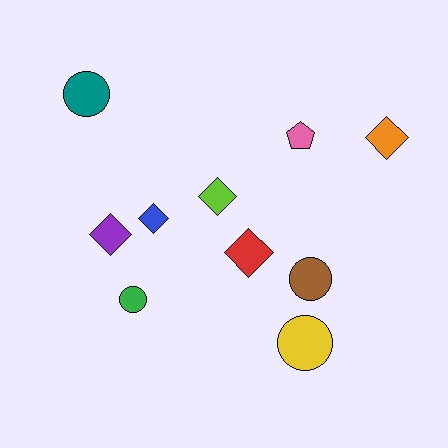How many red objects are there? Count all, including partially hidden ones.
There is 1 red object.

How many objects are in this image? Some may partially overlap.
There are 10 objects.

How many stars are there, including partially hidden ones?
There are no stars.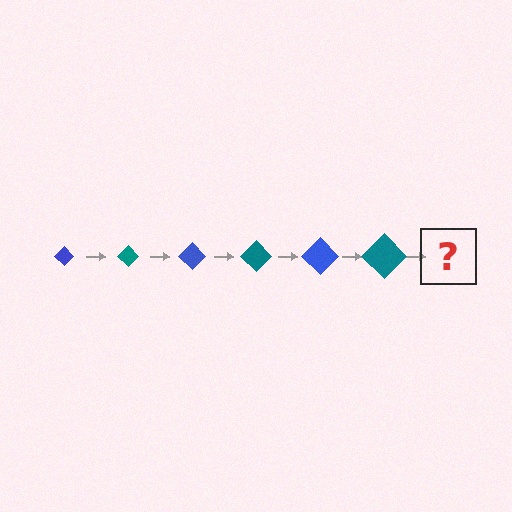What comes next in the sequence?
The next element should be a blue diamond, larger than the previous one.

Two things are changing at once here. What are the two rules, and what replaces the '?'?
The two rules are that the diamond grows larger each step and the color cycles through blue and teal. The '?' should be a blue diamond, larger than the previous one.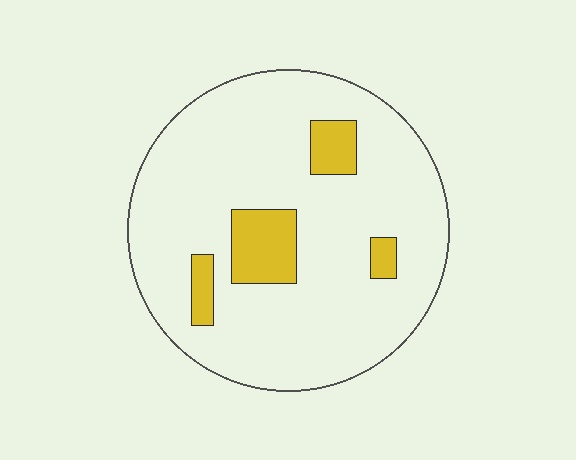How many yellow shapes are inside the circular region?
4.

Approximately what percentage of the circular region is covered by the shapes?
Approximately 15%.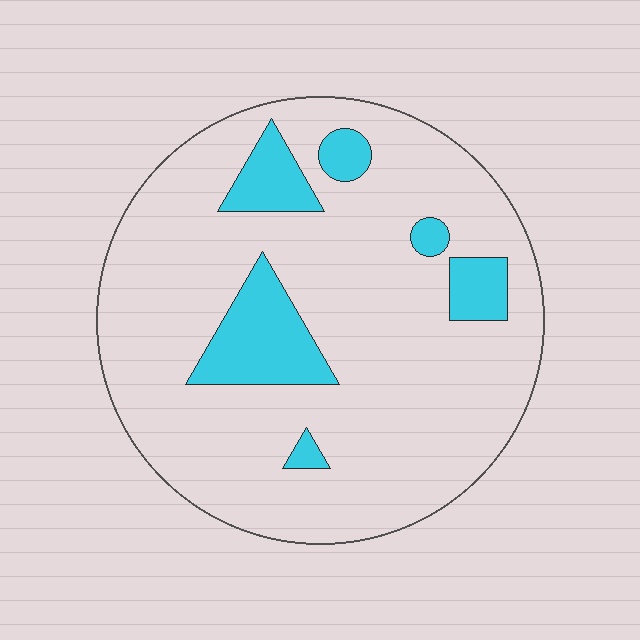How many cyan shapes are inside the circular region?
6.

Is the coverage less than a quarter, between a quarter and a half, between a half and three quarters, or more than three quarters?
Less than a quarter.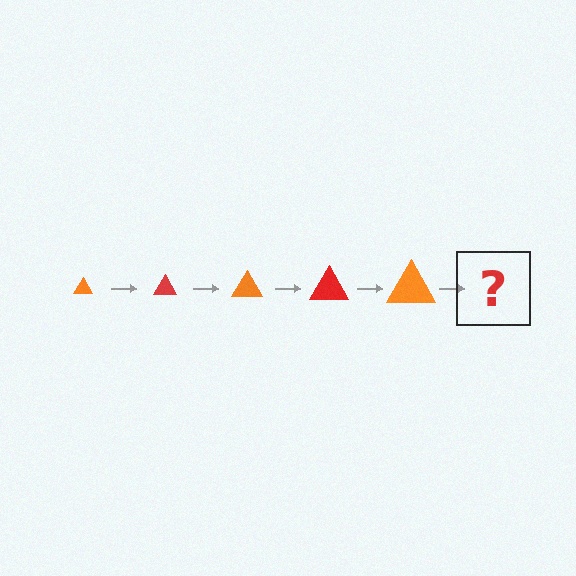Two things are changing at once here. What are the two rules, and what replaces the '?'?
The two rules are that the triangle grows larger each step and the color cycles through orange and red. The '?' should be a red triangle, larger than the previous one.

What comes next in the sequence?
The next element should be a red triangle, larger than the previous one.